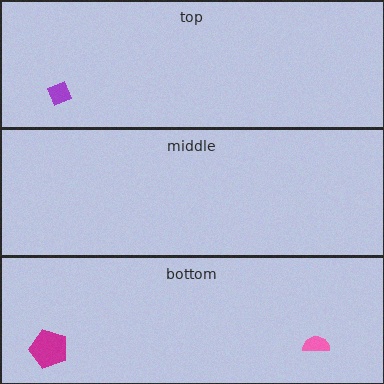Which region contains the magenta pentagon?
The bottom region.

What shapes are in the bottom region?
The pink semicircle, the magenta pentagon.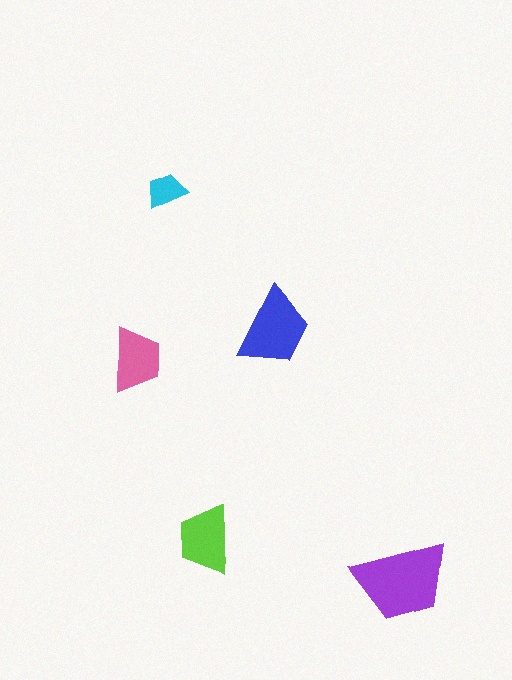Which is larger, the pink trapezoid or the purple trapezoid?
The purple one.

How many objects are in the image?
There are 5 objects in the image.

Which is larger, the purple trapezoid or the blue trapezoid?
The purple one.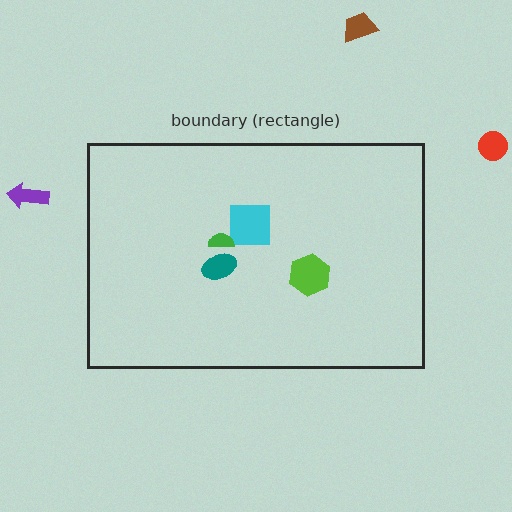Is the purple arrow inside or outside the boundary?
Outside.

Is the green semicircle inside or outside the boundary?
Inside.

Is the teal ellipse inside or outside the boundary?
Inside.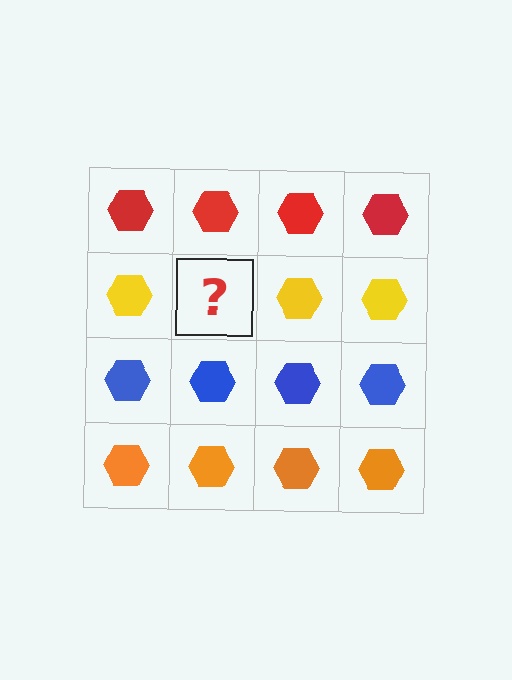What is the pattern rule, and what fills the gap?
The rule is that each row has a consistent color. The gap should be filled with a yellow hexagon.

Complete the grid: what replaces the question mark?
The question mark should be replaced with a yellow hexagon.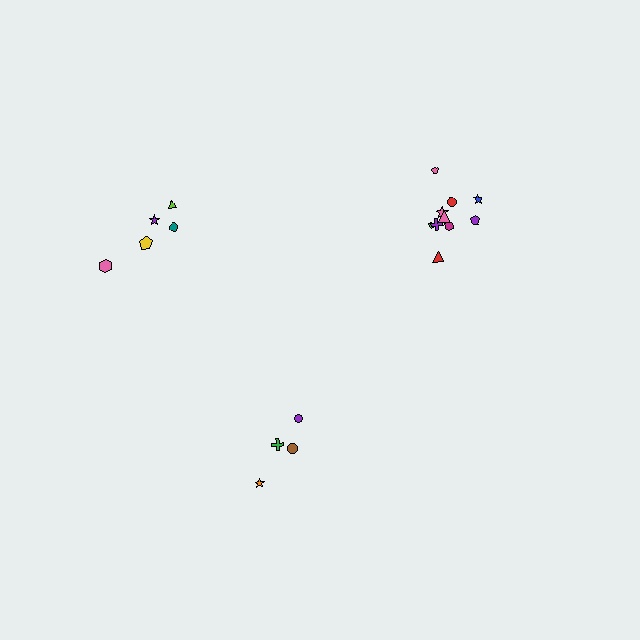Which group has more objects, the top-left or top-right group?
The top-right group.